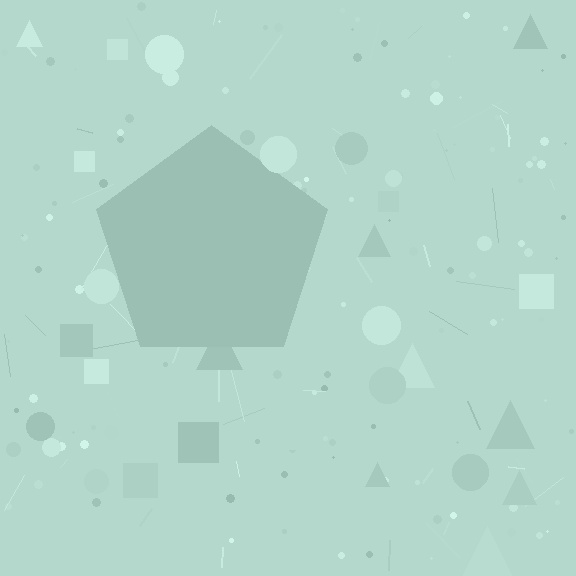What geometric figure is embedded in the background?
A pentagon is embedded in the background.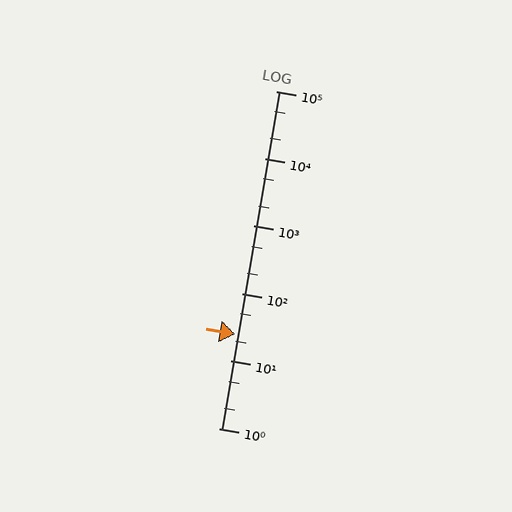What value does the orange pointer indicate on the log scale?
The pointer indicates approximately 25.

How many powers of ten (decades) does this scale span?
The scale spans 5 decades, from 1 to 100000.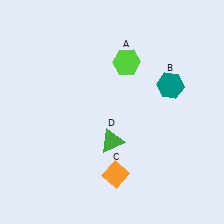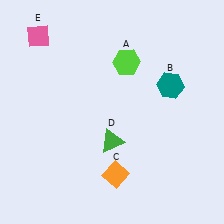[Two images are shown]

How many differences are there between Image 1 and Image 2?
There is 1 difference between the two images.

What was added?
A pink diamond (E) was added in Image 2.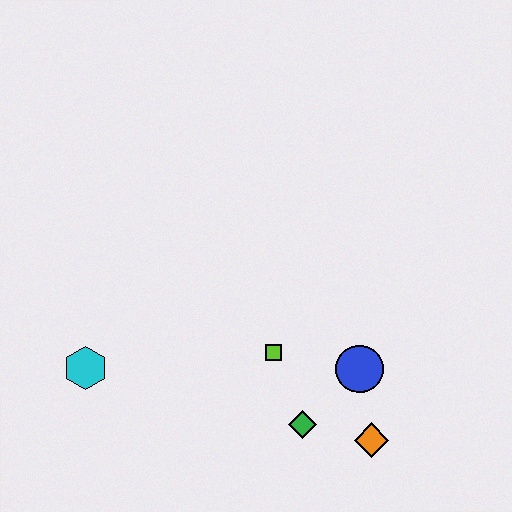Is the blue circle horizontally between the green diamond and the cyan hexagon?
No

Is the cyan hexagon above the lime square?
No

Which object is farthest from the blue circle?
The cyan hexagon is farthest from the blue circle.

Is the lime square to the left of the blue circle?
Yes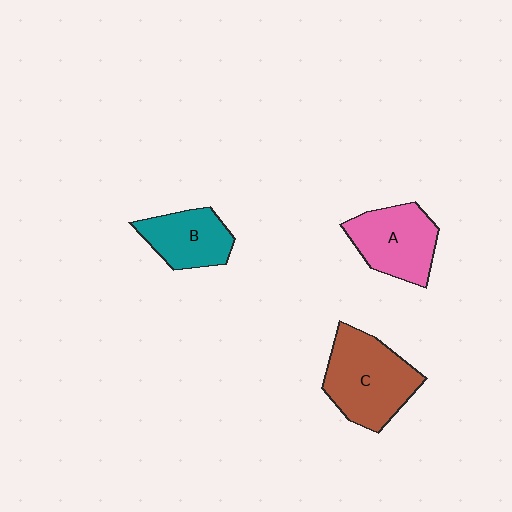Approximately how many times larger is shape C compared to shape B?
Approximately 1.5 times.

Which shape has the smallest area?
Shape B (teal).